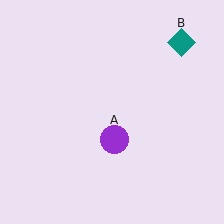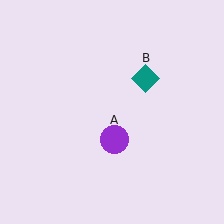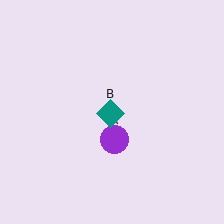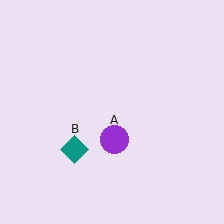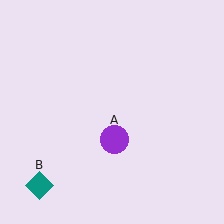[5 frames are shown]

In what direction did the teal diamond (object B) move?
The teal diamond (object B) moved down and to the left.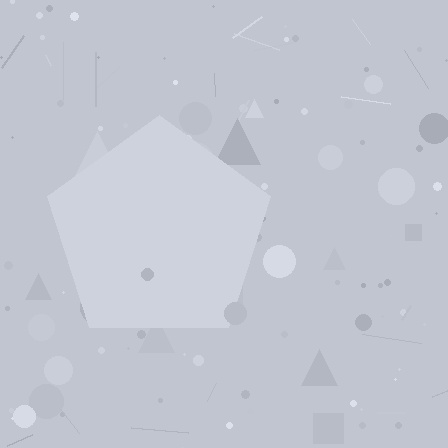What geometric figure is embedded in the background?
A pentagon is embedded in the background.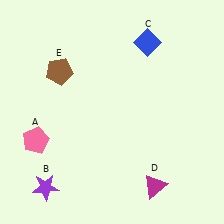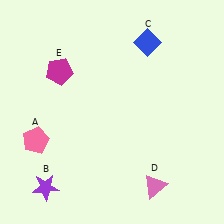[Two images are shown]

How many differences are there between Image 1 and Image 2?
There are 2 differences between the two images.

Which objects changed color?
D changed from magenta to pink. E changed from brown to magenta.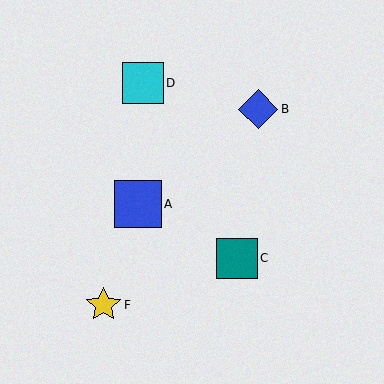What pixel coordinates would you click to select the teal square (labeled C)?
Click at (237, 258) to select the teal square C.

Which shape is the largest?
The blue square (labeled A) is the largest.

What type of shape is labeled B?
Shape B is a blue diamond.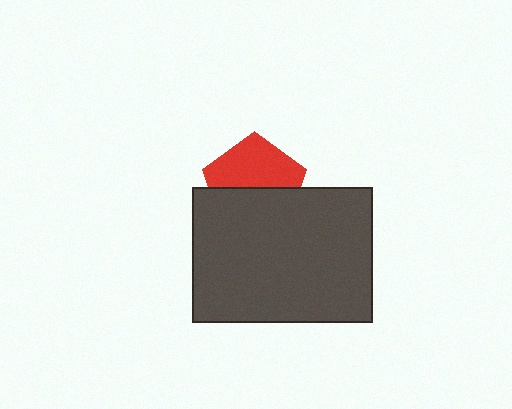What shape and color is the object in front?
The object in front is a dark gray rectangle.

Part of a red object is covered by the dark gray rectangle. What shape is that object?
It is a pentagon.